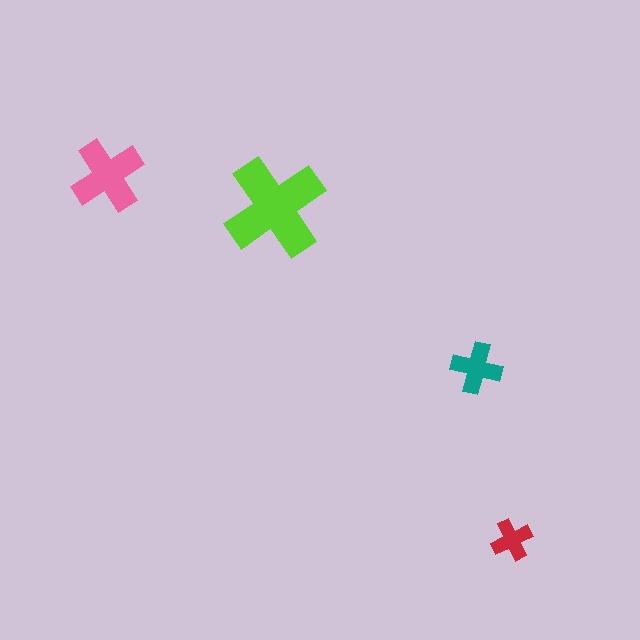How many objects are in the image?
There are 4 objects in the image.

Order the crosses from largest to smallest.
the lime one, the pink one, the teal one, the red one.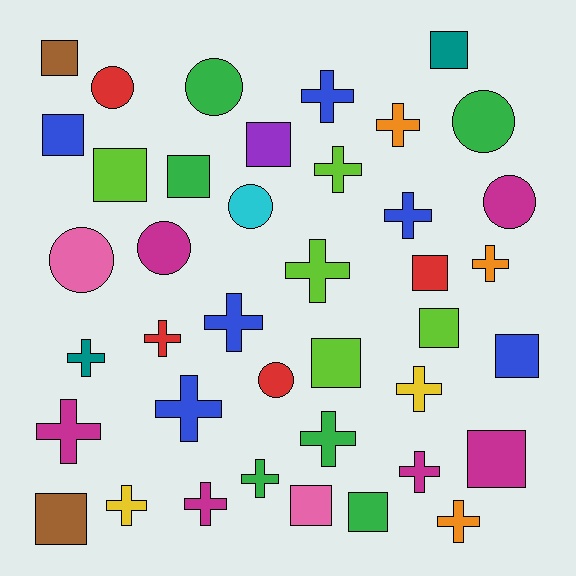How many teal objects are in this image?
There are 2 teal objects.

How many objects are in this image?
There are 40 objects.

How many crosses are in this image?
There are 18 crosses.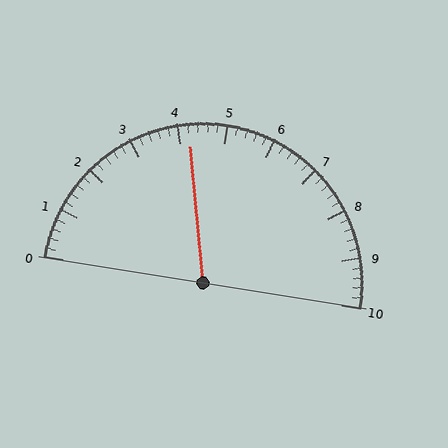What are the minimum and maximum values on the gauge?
The gauge ranges from 0 to 10.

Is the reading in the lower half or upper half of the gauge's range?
The reading is in the lower half of the range (0 to 10).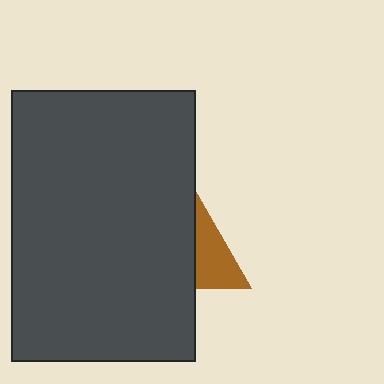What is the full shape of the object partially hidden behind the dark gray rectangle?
The partially hidden object is a brown triangle.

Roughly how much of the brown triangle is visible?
A small part of it is visible (roughly 33%).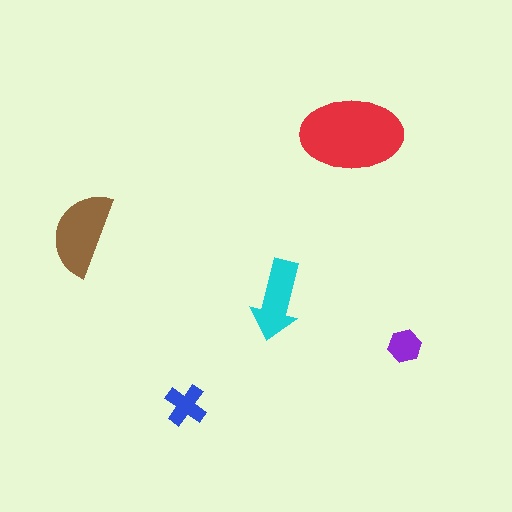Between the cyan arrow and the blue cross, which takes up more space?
The cyan arrow.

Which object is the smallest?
The purple hexagon.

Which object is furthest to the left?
The brown semicircle is leftmost.